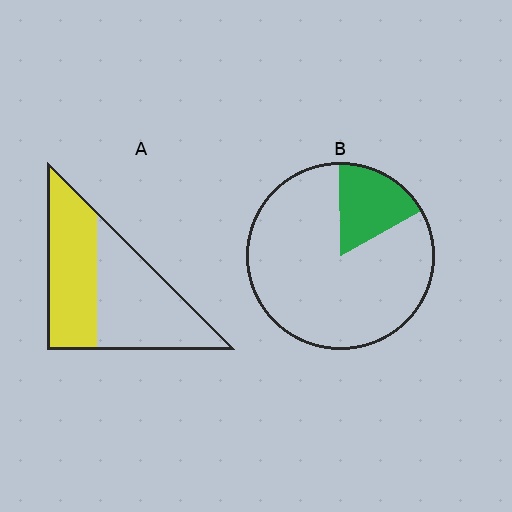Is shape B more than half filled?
No.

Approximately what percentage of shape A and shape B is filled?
A is approximately 45% and B is approximately 15%.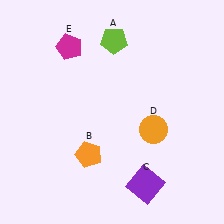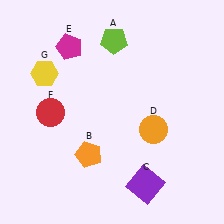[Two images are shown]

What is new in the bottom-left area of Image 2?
A red circle (F) was added in the bottom-left area of Image 2.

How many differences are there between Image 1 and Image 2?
There are 2 differences between the two images.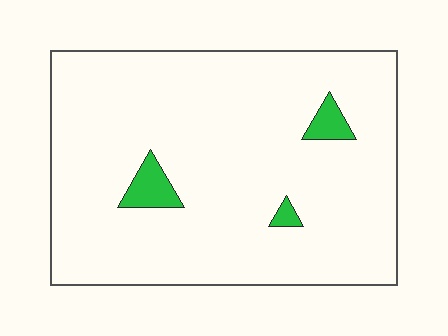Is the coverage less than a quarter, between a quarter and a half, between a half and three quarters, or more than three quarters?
Less than a quarter.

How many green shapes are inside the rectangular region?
3.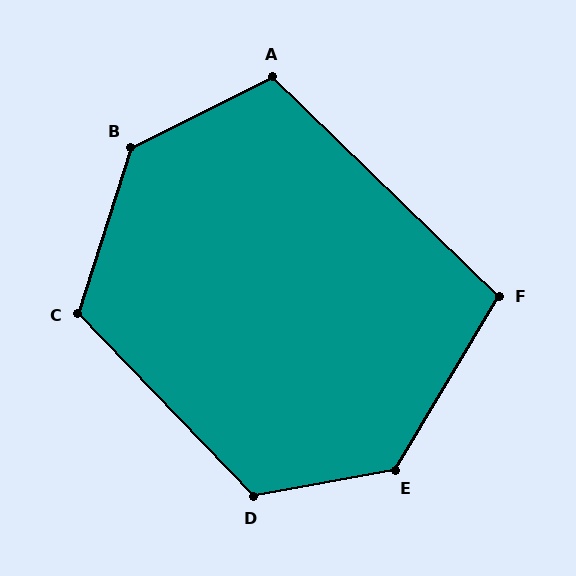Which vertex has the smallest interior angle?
F, at approximately 103 degrees.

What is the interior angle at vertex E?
Approximately 132 degrees (obtuse).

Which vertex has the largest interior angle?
B, at approximately 134 degrees.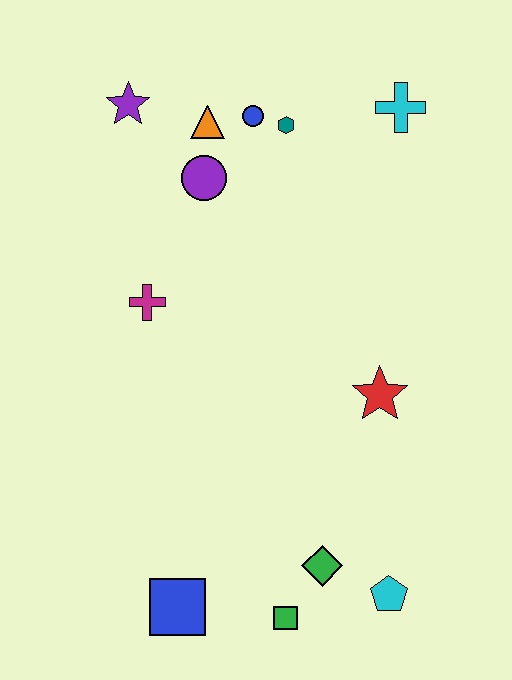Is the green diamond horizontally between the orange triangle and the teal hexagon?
No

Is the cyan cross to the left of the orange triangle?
No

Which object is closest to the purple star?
The orange triangle is closest to the purple star.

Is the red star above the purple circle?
No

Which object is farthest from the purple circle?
The cyan pentagon is farthest from the purple circle.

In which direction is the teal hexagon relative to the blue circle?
The teal hexagon is to the right of the blue circle.